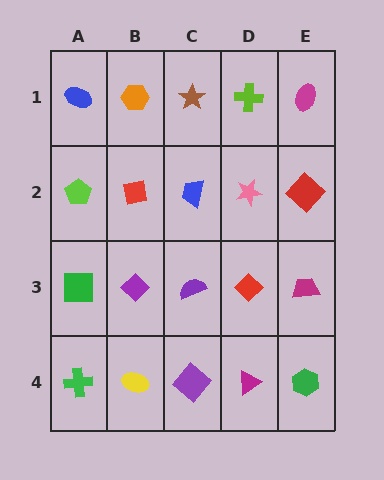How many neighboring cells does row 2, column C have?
4.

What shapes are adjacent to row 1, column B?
A red square (row 2, column B), a blue ellipse (row 1, column A), a brown star (row 1, column C).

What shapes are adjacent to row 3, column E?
A red diamond (row 2, column E), a green hexagon (row 4, column E), a red diamond (row 3, column D).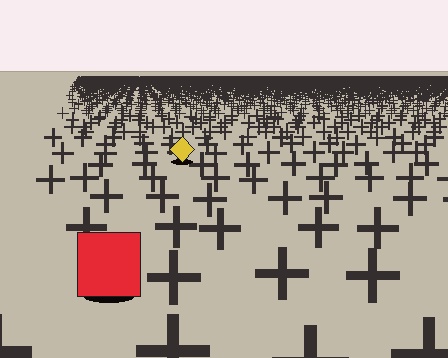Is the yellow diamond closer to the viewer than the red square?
No. The red square is closer — you can tell from the texture gradient: the ground texture is coarser near it.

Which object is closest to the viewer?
The red square is closest. The texture marks near it are larger and more spread out.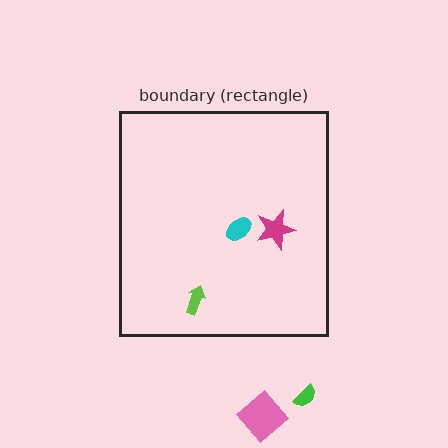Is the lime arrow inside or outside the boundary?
Inside.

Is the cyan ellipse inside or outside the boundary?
Inside.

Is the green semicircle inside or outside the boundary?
Outside.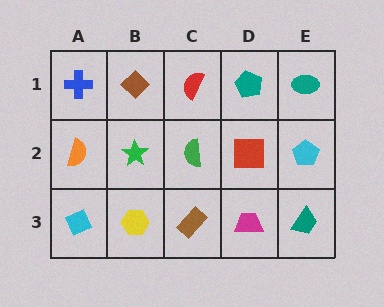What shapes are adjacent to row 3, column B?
A green star (row 2, column B), a cyan diamond (row 3, column A), a brown rectangle (row 3, column C).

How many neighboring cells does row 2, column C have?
4.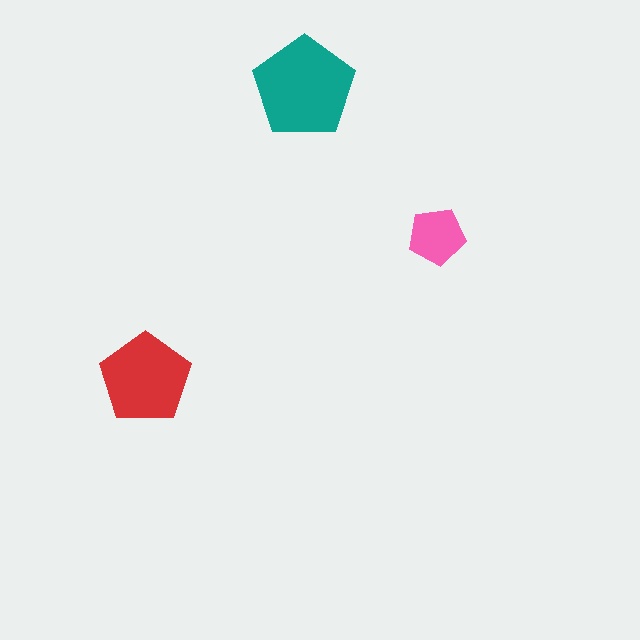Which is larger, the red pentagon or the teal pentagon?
The teal one.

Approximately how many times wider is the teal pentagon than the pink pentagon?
About 2 times wider.